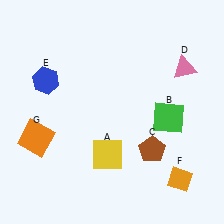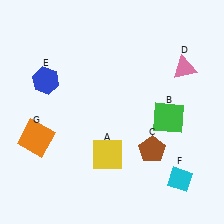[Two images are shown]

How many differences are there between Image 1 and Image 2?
There is 1 difference between the two images.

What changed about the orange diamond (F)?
In Image 1, F is orange. In Image 2, it changed to cyan.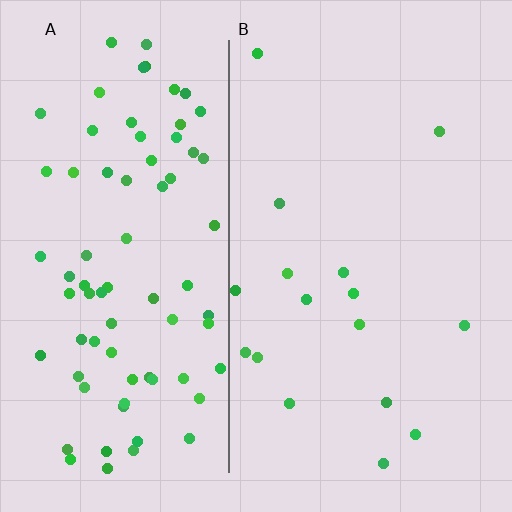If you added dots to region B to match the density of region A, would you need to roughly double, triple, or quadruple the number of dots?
Approximately quadruple.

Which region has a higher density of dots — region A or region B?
A (the left).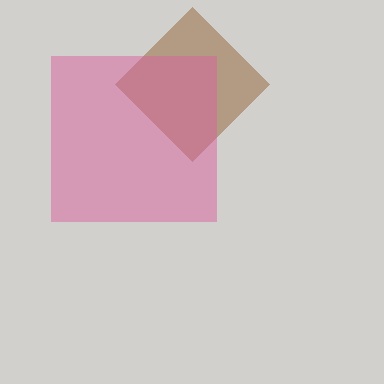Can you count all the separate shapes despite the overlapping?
Yes, there are 2 separate shapes.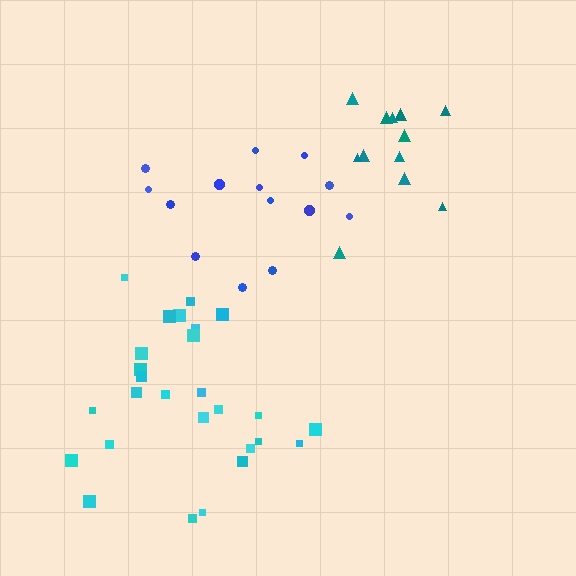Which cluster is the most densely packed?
Teal.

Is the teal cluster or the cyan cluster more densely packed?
Teal.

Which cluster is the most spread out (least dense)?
Blue.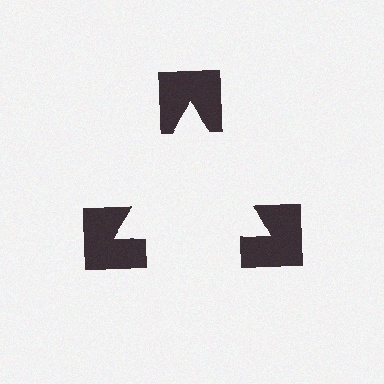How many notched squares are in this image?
There are 3 — one at each vertex of the illusory triangle.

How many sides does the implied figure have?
3 sides.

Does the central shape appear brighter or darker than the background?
It typically appears slightly brighter than the background, even though no actual brightness change is drawn.